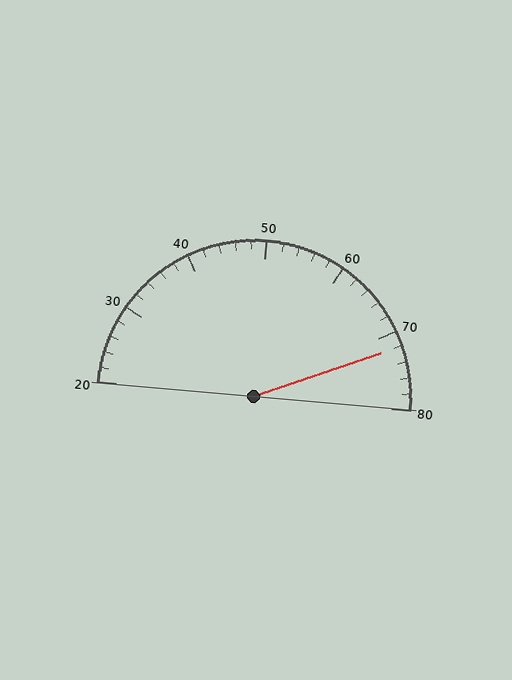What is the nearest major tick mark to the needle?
The nearest major tick mark is 70.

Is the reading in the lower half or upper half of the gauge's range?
The reading is in the upper half of the range (20 to 80).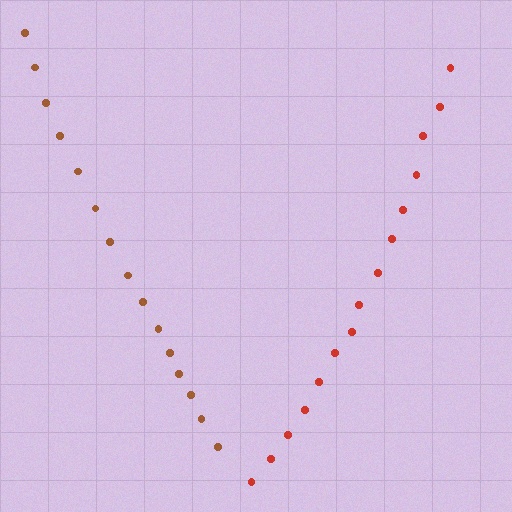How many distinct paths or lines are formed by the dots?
There are 2 distinct paths.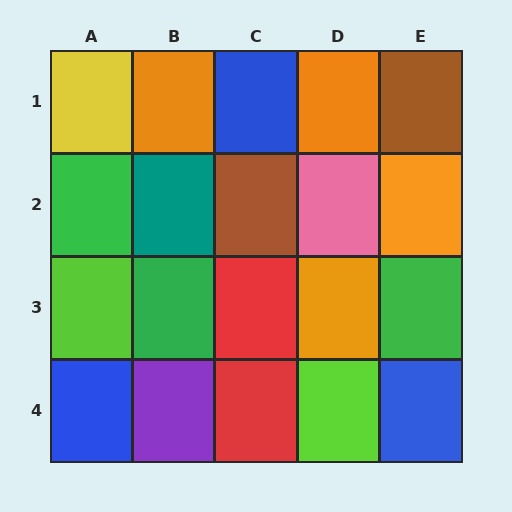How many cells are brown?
2 cells are brown.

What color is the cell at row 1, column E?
Brown.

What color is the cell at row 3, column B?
Green.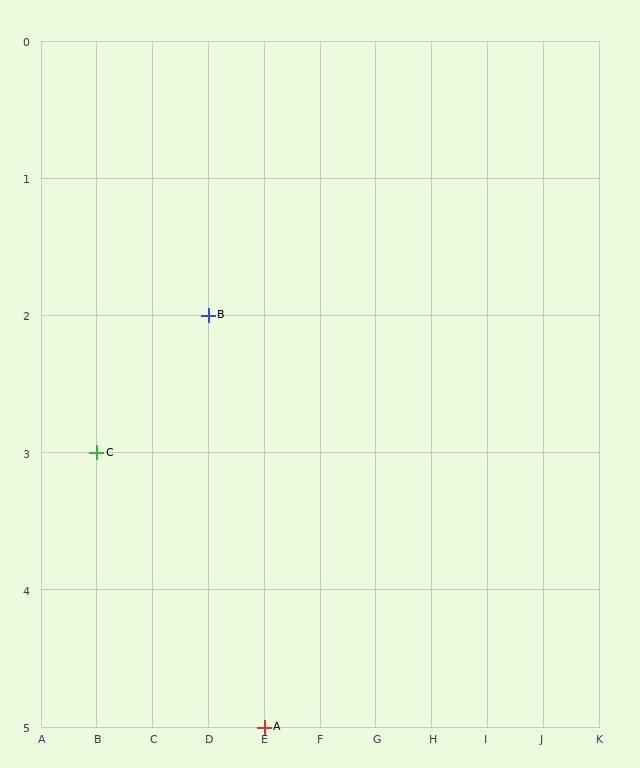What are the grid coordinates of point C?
Point C is at grid coordinates (B, 3).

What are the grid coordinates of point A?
Point A is at grid coordinates (E, 5).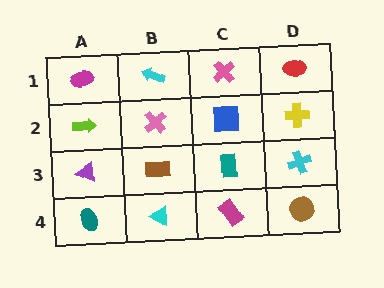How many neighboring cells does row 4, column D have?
2.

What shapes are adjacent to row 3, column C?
A blue square (row 2, column C), a magenta rectangle (row 4, column C), a brown rectangle (row 3, column B), a cyan cross (row 3, column D).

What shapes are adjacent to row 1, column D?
A yellow cross (row 2, column D), a pink cross (row 1, column C).